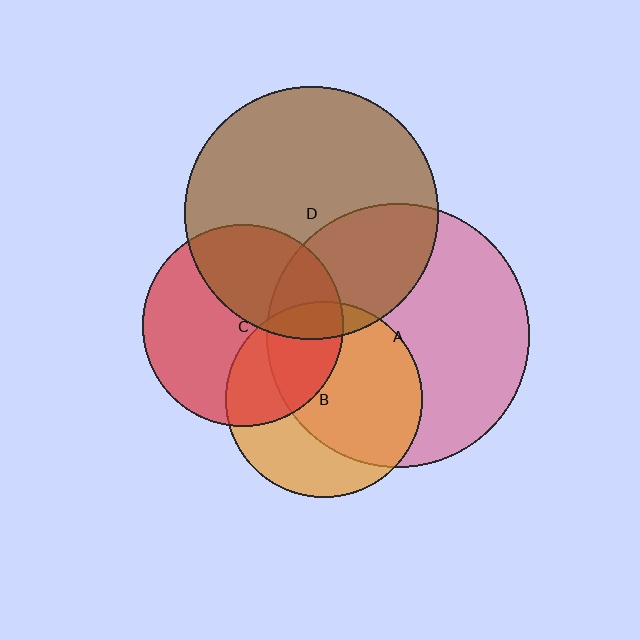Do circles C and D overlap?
Yes.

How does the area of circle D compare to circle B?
Approximately 1.7 times.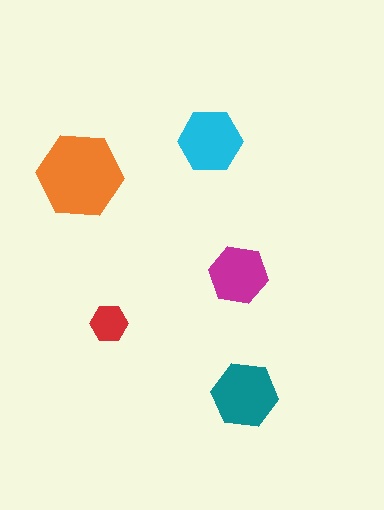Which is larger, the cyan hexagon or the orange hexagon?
The orange one.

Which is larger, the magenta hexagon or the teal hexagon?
The teal one.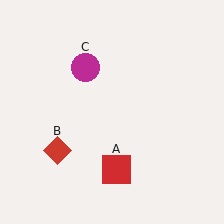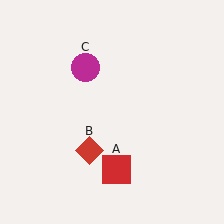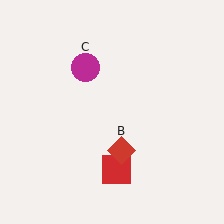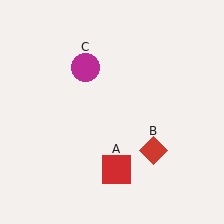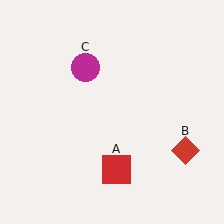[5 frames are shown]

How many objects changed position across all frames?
1 object changed position: red diamond (object B).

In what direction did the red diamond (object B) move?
The red diamond (object B) moved right.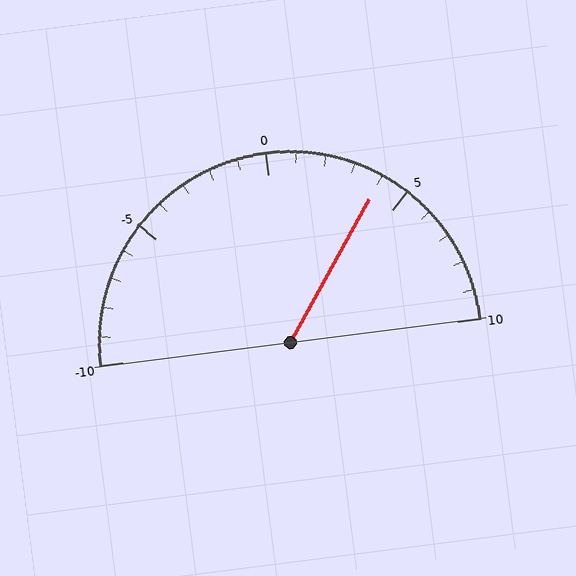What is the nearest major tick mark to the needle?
The nearest major tick mark is 5.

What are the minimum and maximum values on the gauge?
The gauge ranges from -10 to 10.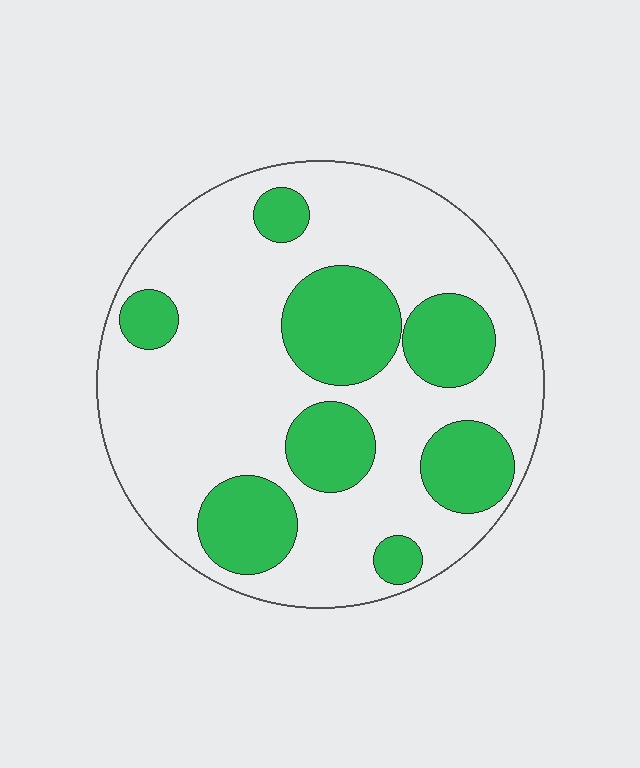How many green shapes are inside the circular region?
8.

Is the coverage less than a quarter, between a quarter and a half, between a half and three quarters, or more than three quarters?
Between a quarter and a half.